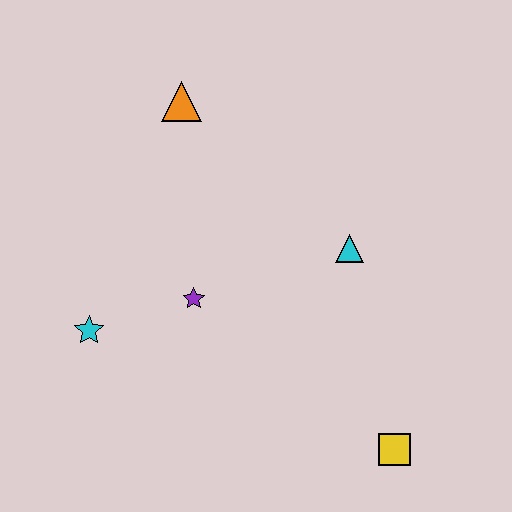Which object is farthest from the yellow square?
The orange triangle is farthest from the yellow square.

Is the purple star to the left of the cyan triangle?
Yes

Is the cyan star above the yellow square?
Yes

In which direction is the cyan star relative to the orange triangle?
The cyan star is below the orange triangle.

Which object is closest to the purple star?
The cyan star is closest to the purple star.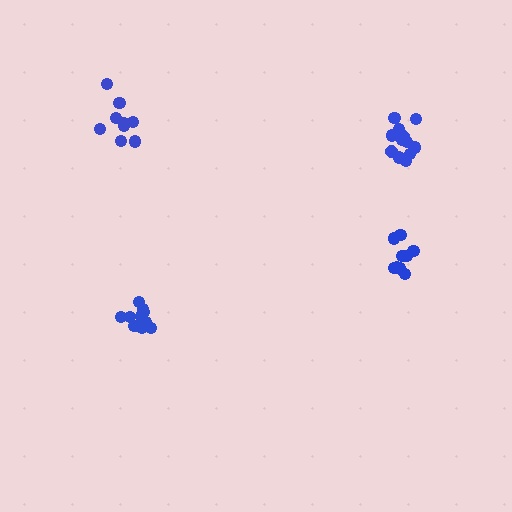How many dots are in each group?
Group 1: 9 dots, Group 2: 12 dots, Group 3: 9 dots, Group 4: 12 dots (42 total).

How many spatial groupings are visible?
There are 4 spatial groupings.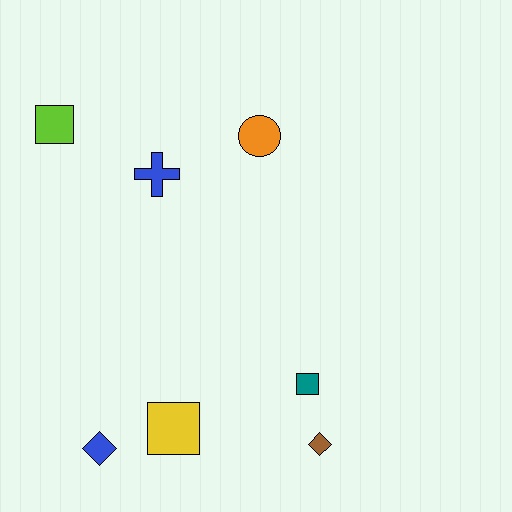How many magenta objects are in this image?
There are no magenta objects.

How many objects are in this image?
There are 7 objects.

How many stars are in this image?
There are no stars.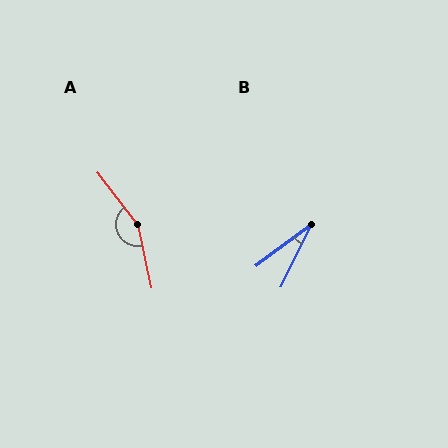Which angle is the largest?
A, at approximately 155 degrees.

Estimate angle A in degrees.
Approximately 155 degrees.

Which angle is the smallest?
B, at approximately 27 degrees.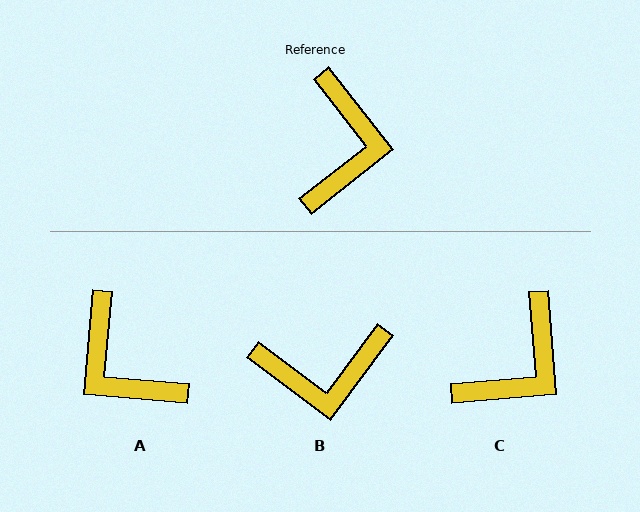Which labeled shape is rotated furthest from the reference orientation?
A, about 133 degrees away.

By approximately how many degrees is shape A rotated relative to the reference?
Approximately 133 degrees clockwise.